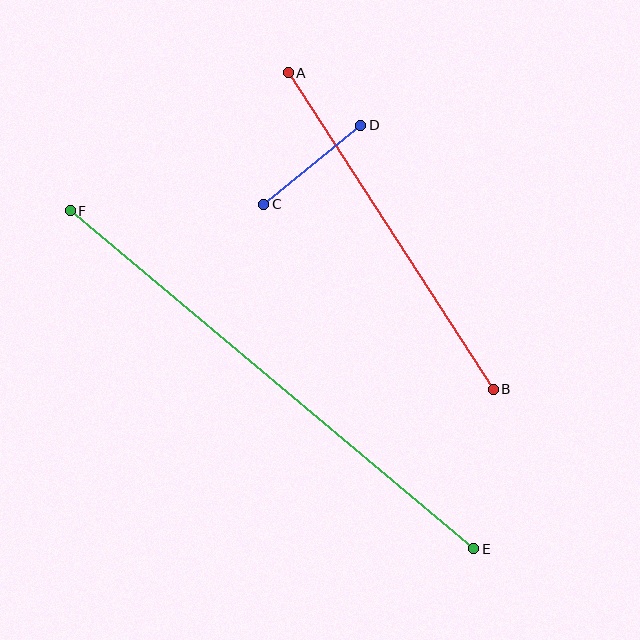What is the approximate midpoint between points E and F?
The midpoint is at approximately (272, 380) pixels.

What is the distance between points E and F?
The distance is approximately 526 pixels.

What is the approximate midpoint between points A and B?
The midpoint is at approximately (391, 231) pixels.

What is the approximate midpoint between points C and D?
The midpoint is at approximately (312, 165) pixels.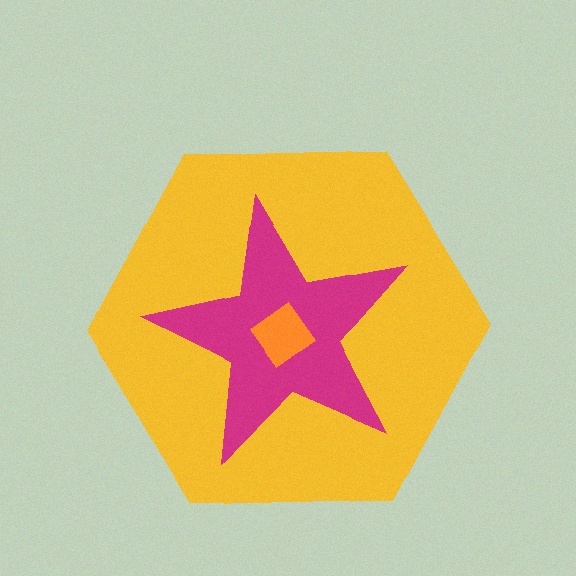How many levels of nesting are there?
3.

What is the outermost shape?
The yellow hexagon.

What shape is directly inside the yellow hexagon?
The magenta star.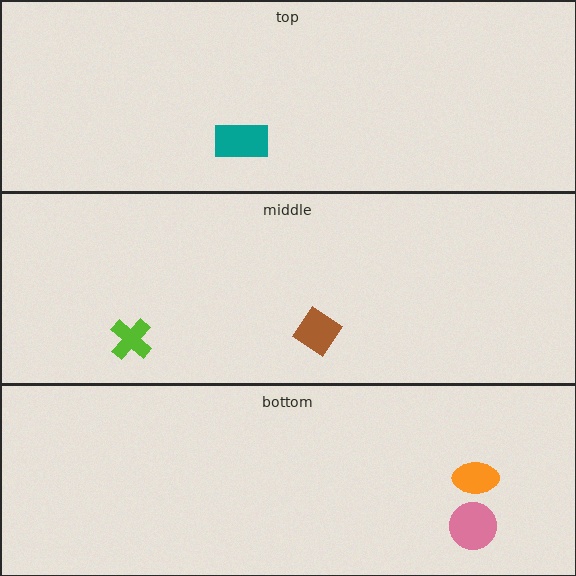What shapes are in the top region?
The teal rectangle.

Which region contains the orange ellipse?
The bottom region.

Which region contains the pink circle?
The bottom region.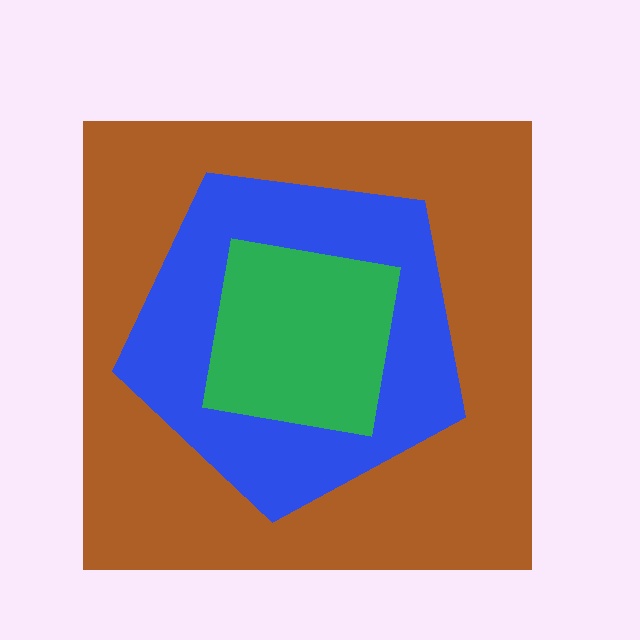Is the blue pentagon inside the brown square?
Yes.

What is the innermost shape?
The green square.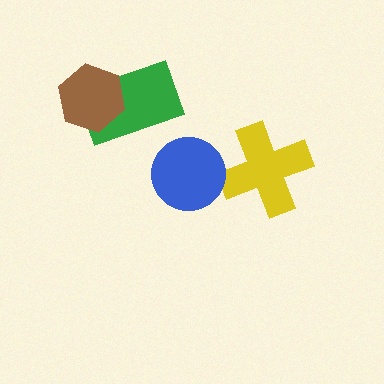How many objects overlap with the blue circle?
0 objects overlap with the blue circle.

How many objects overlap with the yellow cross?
0 objects overlap with the yellow cross.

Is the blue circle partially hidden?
No, no other shape covers it.